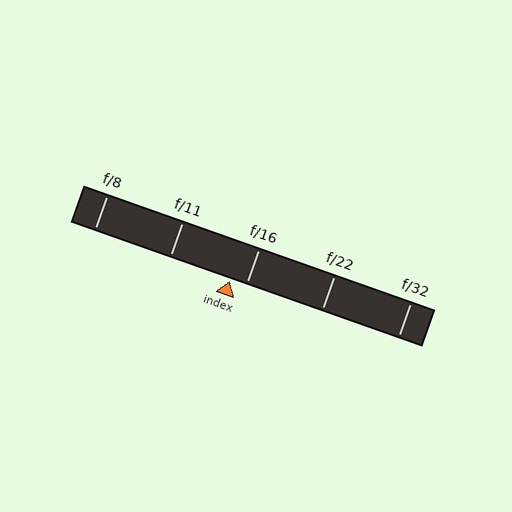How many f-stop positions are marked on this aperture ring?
There are 5 f-stop positions marked.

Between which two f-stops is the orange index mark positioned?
The index mark is between f/11 and f/16.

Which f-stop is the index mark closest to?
The index mark is closest to f/16.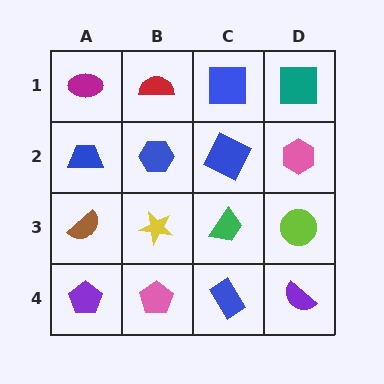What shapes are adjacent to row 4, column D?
A lime circle (row 3, column D), a blue rectangle (row 4, column C).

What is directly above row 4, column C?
A green trapezoid.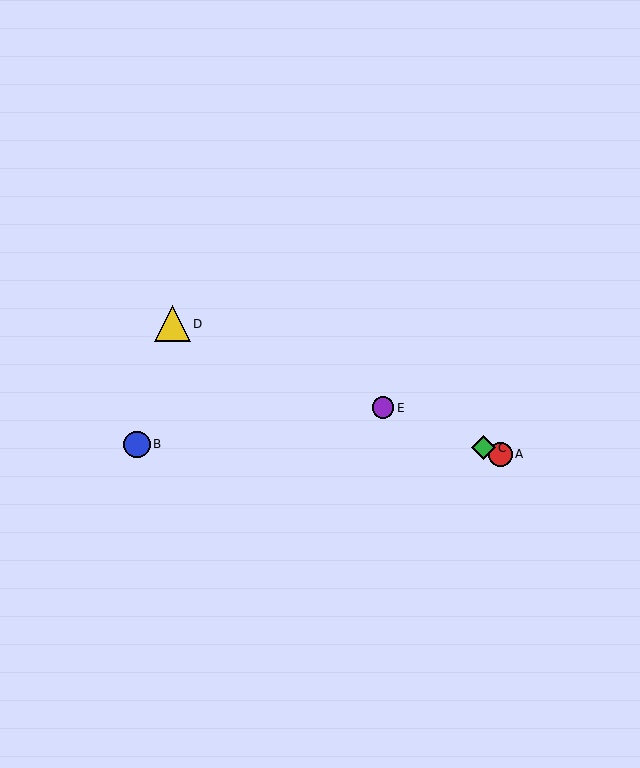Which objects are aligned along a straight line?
Objects A, C, D, E are aligned along a straight line.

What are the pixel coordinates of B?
Object B is at (137, 444).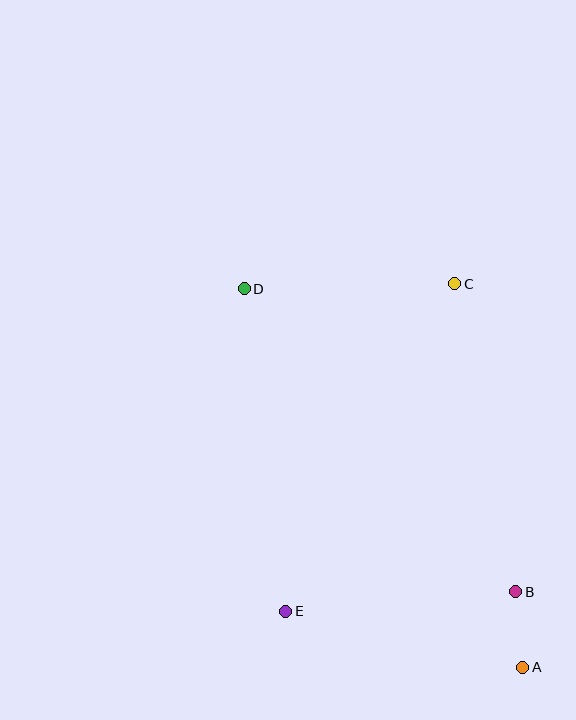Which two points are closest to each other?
Points A and B are closest to each other.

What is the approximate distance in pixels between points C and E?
The distance between C and E is approximately 369 pixels.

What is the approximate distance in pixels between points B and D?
The distance between B and D is approximately 407 pixels.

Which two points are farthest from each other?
Points A and D are farthest from each other.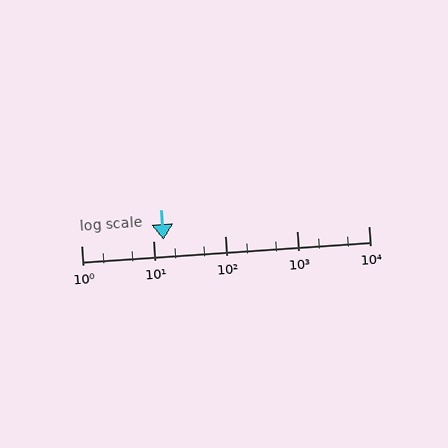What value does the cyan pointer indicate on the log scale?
The pointer indicates approximately 14.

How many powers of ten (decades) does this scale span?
The scale spans 4 decades, from 1 to 10000.